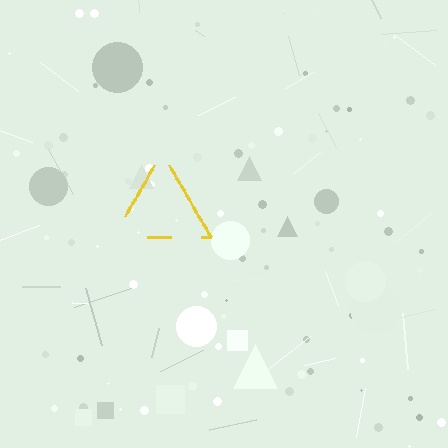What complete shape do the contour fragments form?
The contour fragments form a triangle.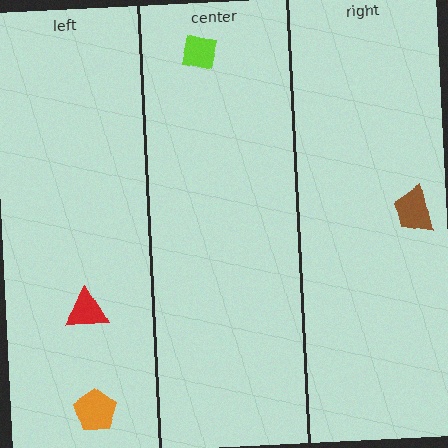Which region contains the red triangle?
The left region.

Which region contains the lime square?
The center region.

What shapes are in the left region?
The orange pentagon, the red triangle.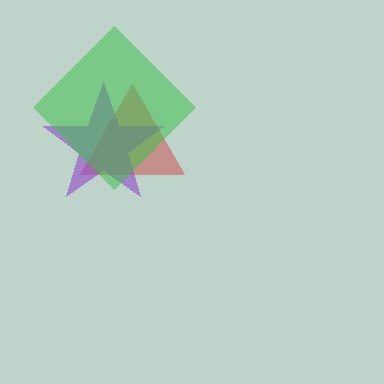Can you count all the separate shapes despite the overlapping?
Yes, there are 3 separate shapes.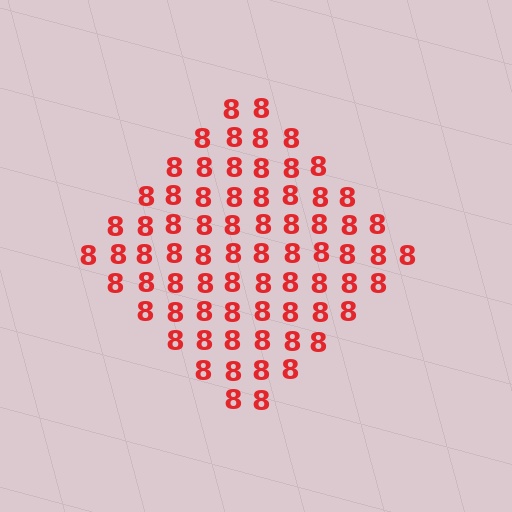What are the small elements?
The small elements are digit 8's.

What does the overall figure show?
The overall figure shows a diamond.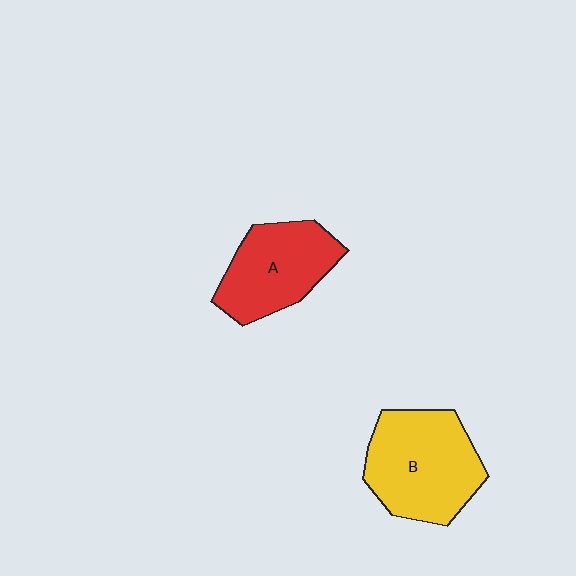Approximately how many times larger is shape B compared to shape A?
Approximately 1.2 times.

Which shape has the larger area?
Shape B (yellow).